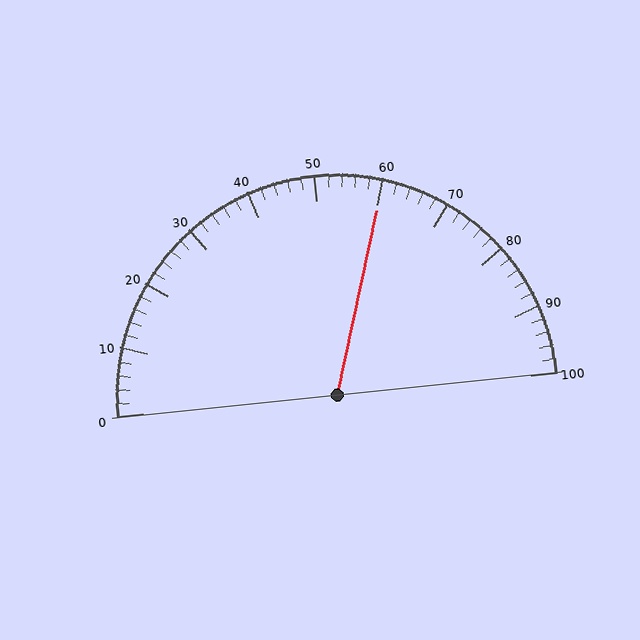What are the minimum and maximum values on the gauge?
The gauge ranges from 0 to 100.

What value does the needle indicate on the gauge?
The needle indicates approximately 60.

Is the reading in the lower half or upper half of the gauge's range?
The reading is in the upper half of the range (0 to 100).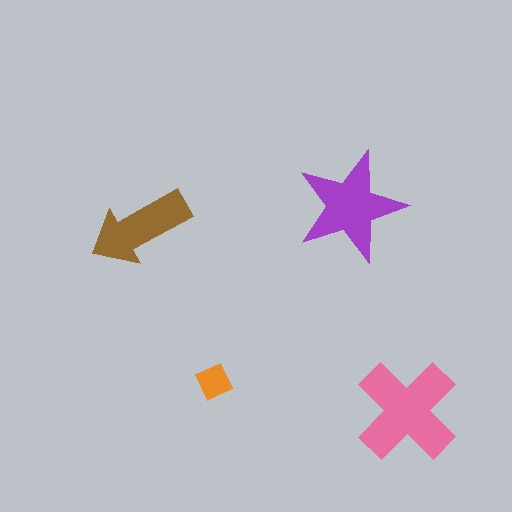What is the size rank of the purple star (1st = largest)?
2nd.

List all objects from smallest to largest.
The orange diamond, the brown arrow, the purple star, the pink cross.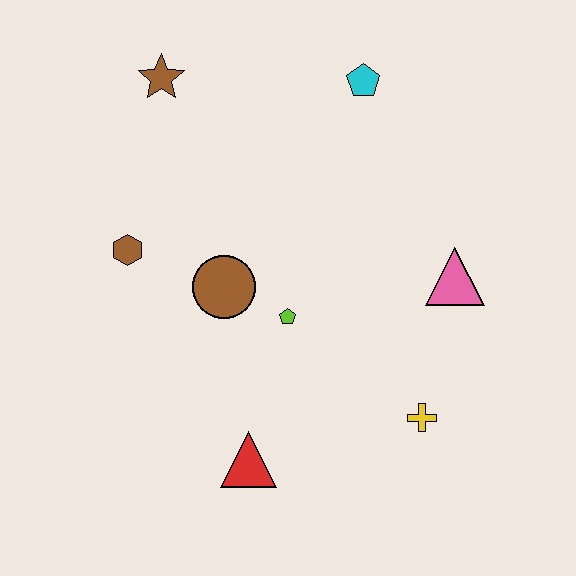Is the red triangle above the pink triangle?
No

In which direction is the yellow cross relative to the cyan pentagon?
The yellow cross is below the cyan pentagon.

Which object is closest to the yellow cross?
The pink triangle is closest to the yellow cross.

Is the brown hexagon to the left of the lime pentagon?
Yes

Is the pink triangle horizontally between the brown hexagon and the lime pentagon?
No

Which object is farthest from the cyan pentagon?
The red triangle is farthest from the cyan pentagon.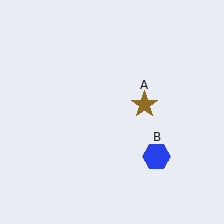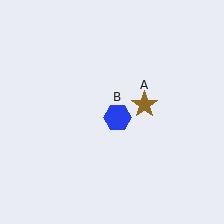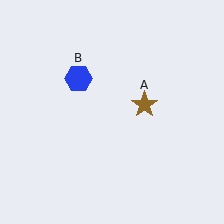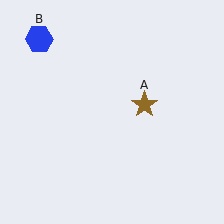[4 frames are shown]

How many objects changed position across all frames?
1 object changed position: blue hexagon (object B).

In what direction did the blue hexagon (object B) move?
The blue hexagon (object B) moved up and to the left.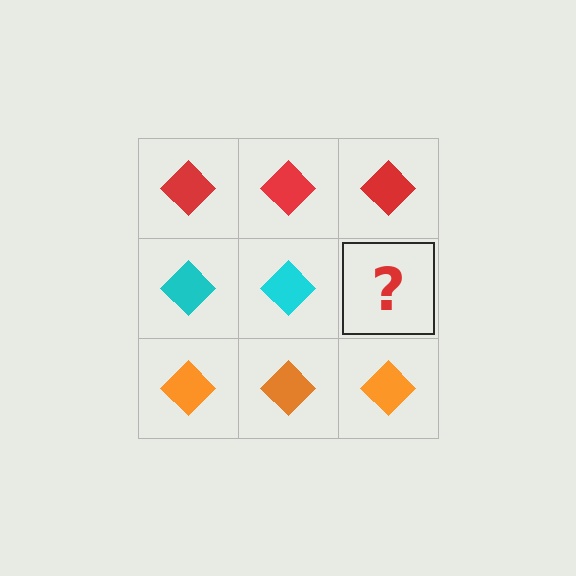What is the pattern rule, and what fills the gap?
The rule is that each row has a consistent color. The gap should be filled with a cyan diamond.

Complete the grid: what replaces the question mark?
The question mark should be replaced with a cyan diamond.